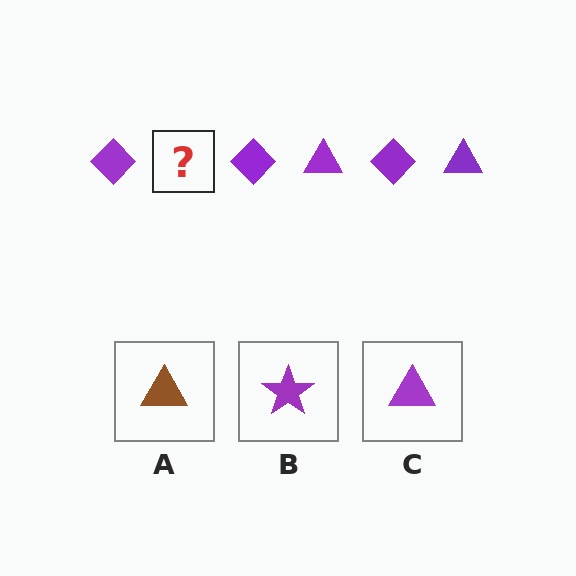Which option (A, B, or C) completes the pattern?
C.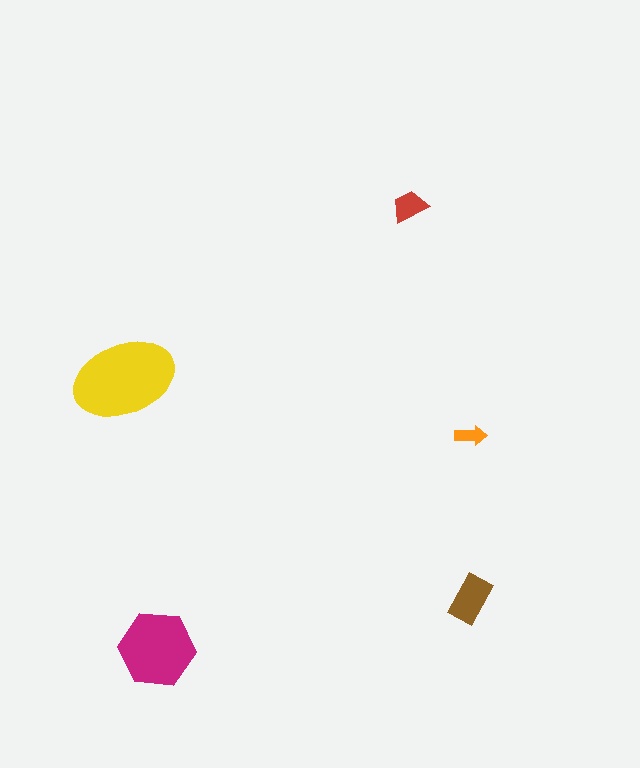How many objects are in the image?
There are 5 objects in the image.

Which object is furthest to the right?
The orange arrow is rightmost.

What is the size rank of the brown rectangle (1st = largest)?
3rd.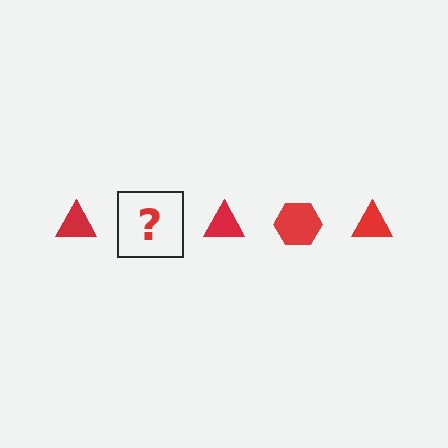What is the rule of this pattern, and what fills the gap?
The rule is that the pattern cycles through triangle, hexagon shapes in red. The gap should be filled with a red hexagon.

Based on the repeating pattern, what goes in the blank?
The blank should be a red hexagon.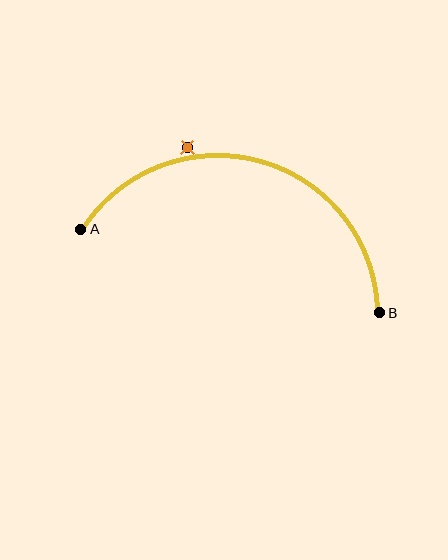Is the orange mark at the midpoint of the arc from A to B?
No — the orange mark does not lie on the arc at all. It sits slightly outside the curve.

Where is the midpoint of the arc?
The arc midpoint is the point on the curve farthest from the straight line joining A and B. It sits above that line.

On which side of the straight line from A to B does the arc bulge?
The arc bulges above the straight line connecting A and B.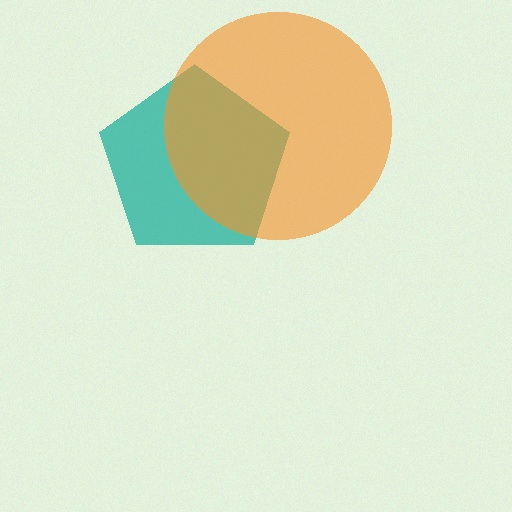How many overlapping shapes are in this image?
There are 2 overlapping shapes in the image.